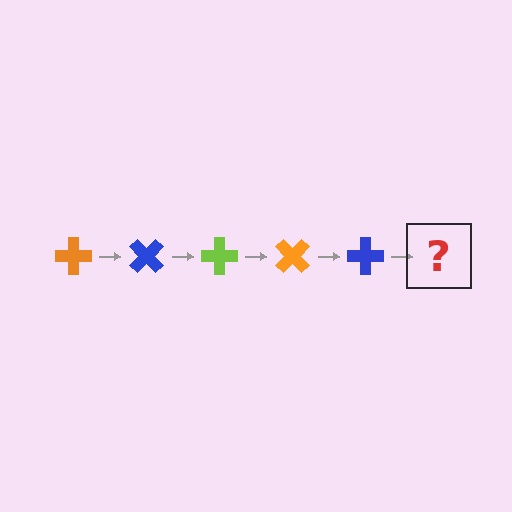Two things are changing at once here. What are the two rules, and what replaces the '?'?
The two rules are that it rotates 45 degrees each step and the color cycles through orange, blue, and lime. The '?' should be a lime cross, rotated 225 degrees from the start.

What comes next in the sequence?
The next element should be a lime cross, rotated 225 degrees from the start.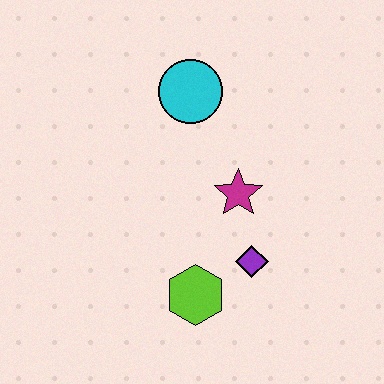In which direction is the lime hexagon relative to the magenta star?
The lime hexagon is below the magenta star.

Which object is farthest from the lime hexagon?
The cyan circle is farthest from the lime hexagon.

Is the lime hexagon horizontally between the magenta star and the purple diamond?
No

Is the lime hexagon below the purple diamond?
Yes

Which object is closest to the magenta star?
The purple diamond is closest to the magenta star.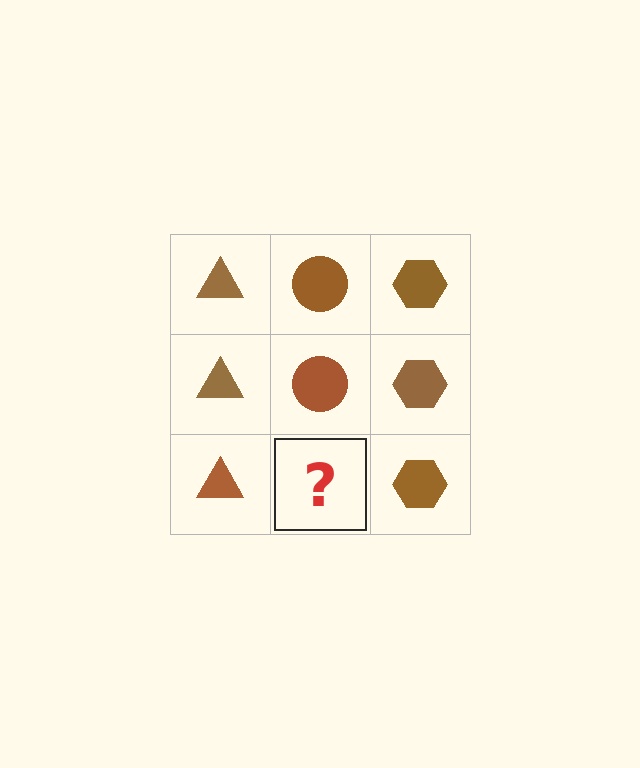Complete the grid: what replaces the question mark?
The question mark should be replaced with a brown circle.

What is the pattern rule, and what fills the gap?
The rule is that each column has a consistent shape. The gap should be filled with a brown circle.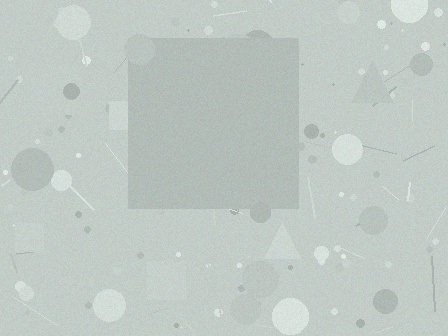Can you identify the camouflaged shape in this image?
The camouflaged shape is a square.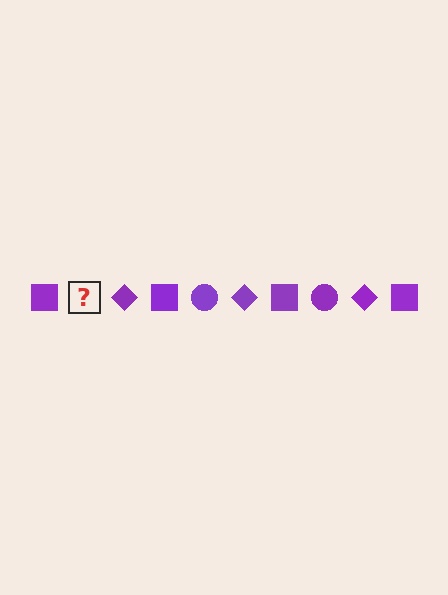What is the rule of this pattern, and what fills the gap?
The rule is that the pattern cycles through square, circle, diamond shapes in purple. The gap should be filled with a purple circle.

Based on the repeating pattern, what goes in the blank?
The blank should be a purple circle.